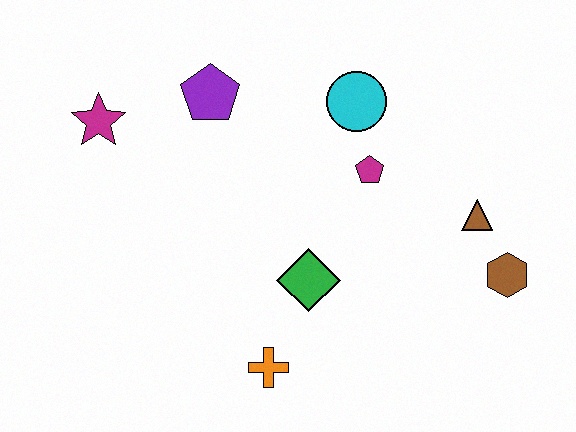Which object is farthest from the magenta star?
The brown hexagon is farthest from the magenta star.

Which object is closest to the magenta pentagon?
The cyan circle is closest to the magenta pentagon.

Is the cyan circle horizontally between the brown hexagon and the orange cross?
Yes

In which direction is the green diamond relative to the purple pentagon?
The green diamond is below the purple pentagon.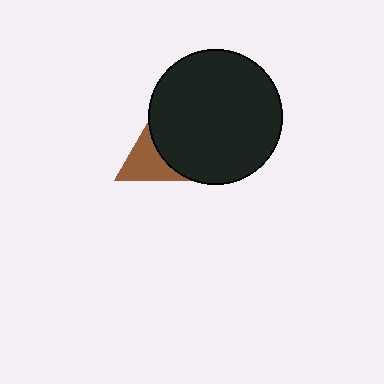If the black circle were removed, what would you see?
You would see the complete brown triangle.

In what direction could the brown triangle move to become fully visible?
The brown triangle could move left. That would shift it out from behind the black circle entirely.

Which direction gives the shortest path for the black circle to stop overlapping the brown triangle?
Moving right gives the shortest separation.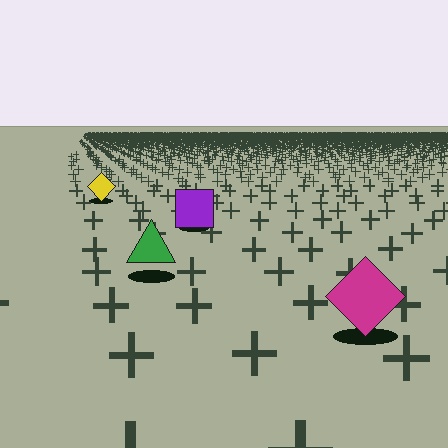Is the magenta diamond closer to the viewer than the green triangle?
Yes. The magenta diamond is closer — you can tell from the texture gradient: the ground texture is coarser near it.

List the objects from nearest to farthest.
From nearest to farthest: the magenta diamond, the green triangle, the purple square, the yellow diamond.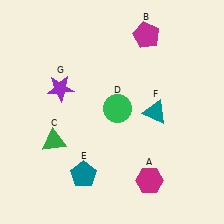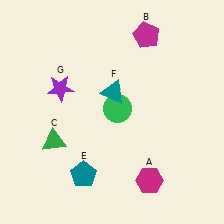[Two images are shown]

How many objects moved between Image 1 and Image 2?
1 object moved between the two images.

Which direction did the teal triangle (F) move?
The teal triangle (F) moved left.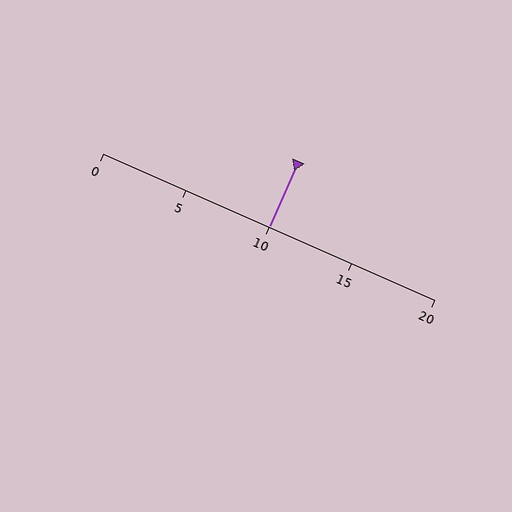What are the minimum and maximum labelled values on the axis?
The axis runs from 0 to 20.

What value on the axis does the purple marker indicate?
The marker indicates approximately 10.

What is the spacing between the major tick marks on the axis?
The major ticks are spaced 5 apart.